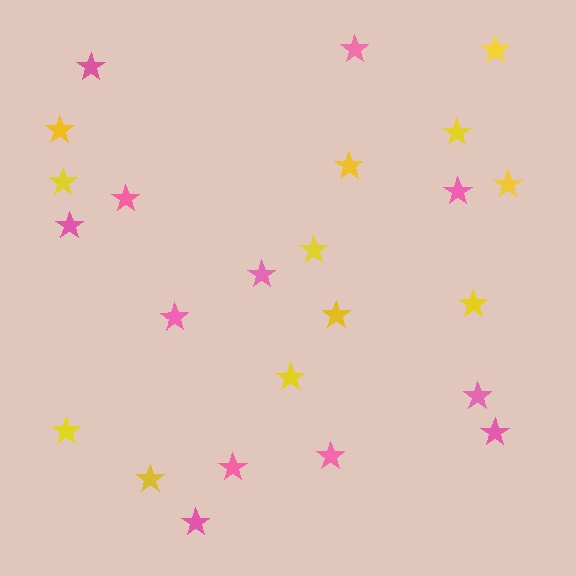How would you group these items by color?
There are 2 groups: one group of yellow stars (12) and one group of pink stars (12).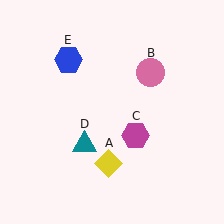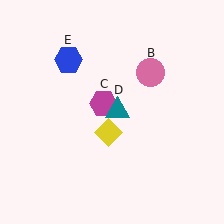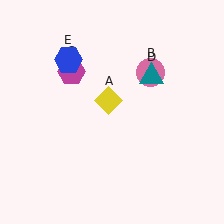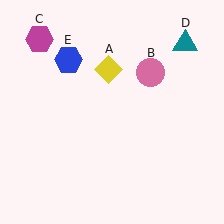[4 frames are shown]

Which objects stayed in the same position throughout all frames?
Pink circle (object B) and blue hexagon (object E) remained stationary.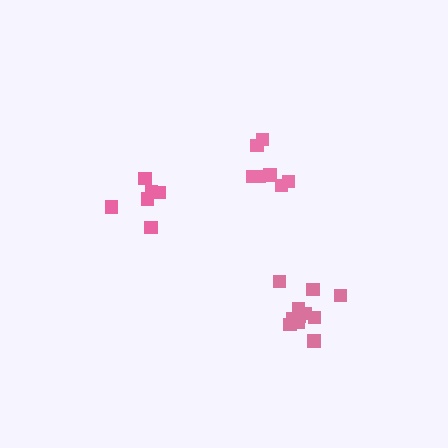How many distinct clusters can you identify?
There are 3 distinct clusters.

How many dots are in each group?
Group 1: 7 dots, Group 2: 6 dots, Group 3: 11 dots (24 total).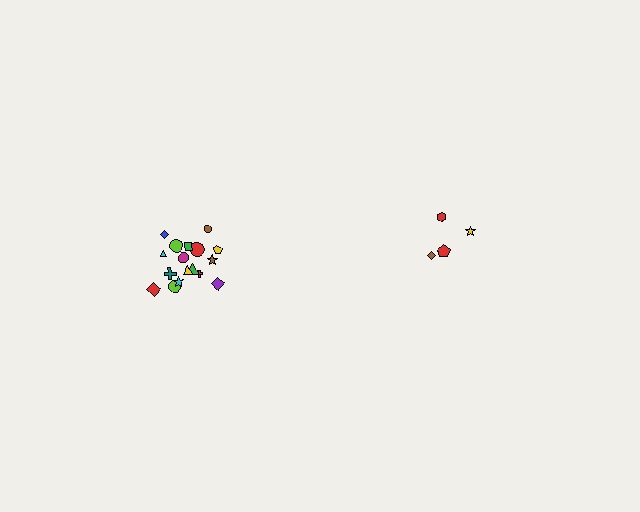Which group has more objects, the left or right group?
The left group.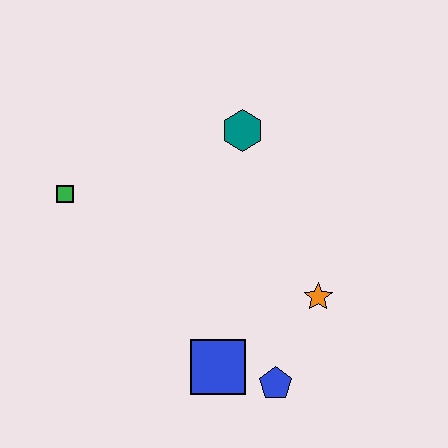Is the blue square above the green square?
No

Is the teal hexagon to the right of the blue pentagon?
No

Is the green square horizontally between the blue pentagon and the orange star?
No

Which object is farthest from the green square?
The blue pentagon is farthest from the green square.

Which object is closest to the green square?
The teal hexagon is closest to the green square.